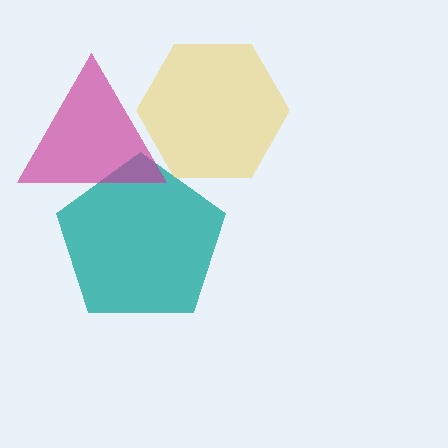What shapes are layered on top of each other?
The layered shapes are: a teal pentagon, a yellow hexagon, a magenta triangle.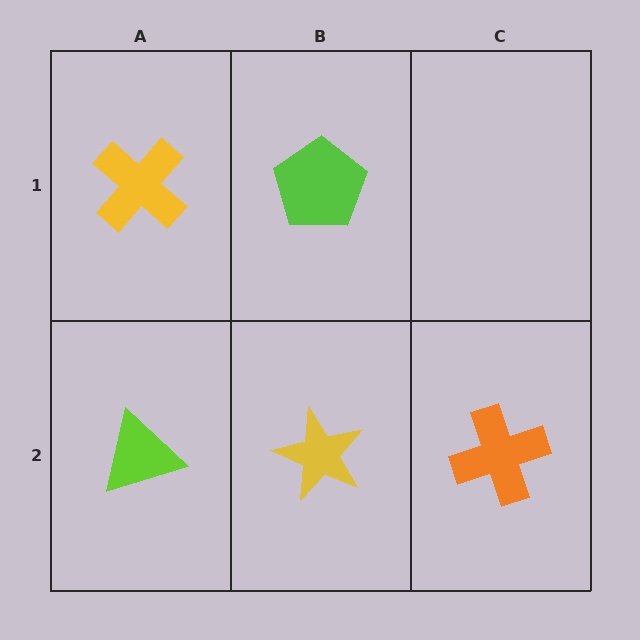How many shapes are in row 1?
2 shapes.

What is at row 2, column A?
A lime triangle.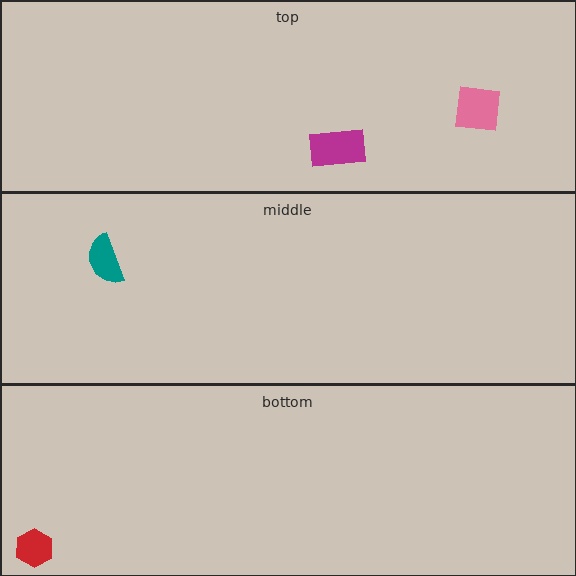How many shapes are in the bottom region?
1.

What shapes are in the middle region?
The teal semicircle.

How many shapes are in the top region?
2.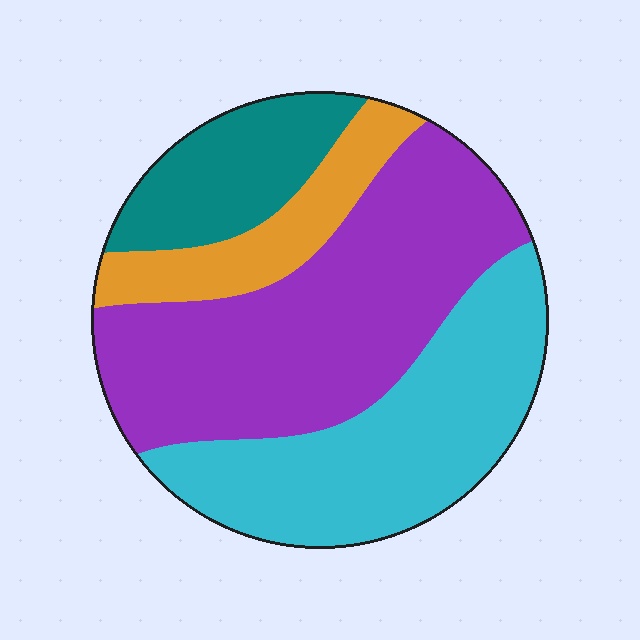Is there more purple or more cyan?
Purple.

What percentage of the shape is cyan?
Cyan takes up between a quarter and a half of the shape.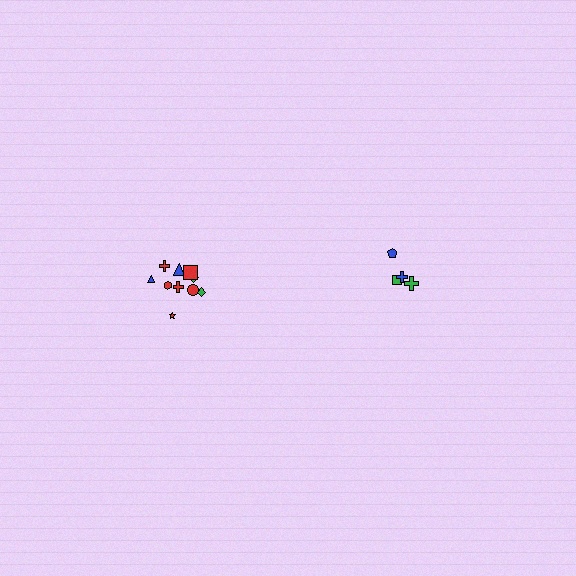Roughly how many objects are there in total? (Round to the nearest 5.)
Roughly 15 objects in total.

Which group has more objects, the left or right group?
The left group.